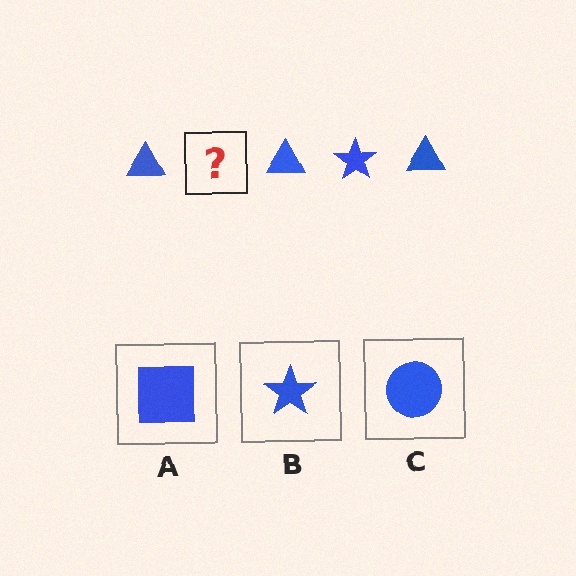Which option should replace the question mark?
Option B.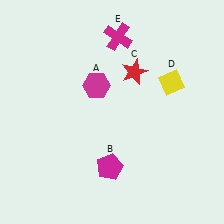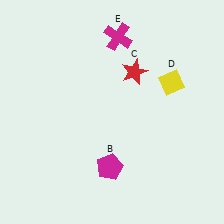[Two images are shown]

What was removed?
The magenta hexagon (A) was removed in Image 2.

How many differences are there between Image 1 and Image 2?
There is 1 difference between the two images.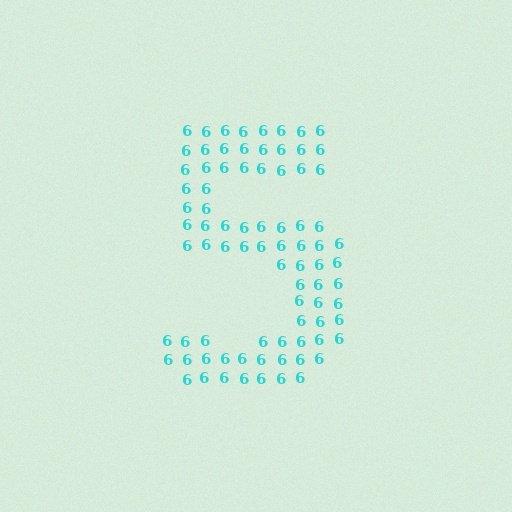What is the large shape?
The large shape is the digit 5.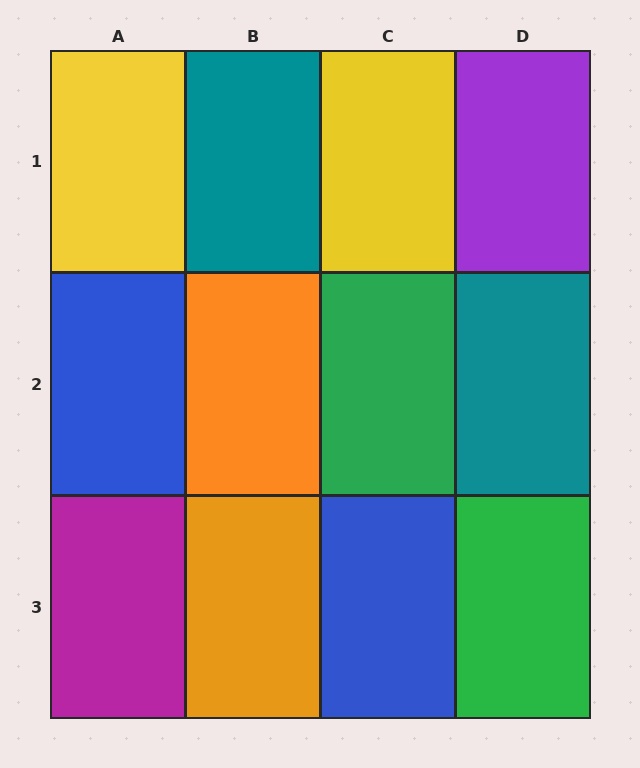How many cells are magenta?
1 cell is magenta.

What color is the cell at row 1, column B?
Teal.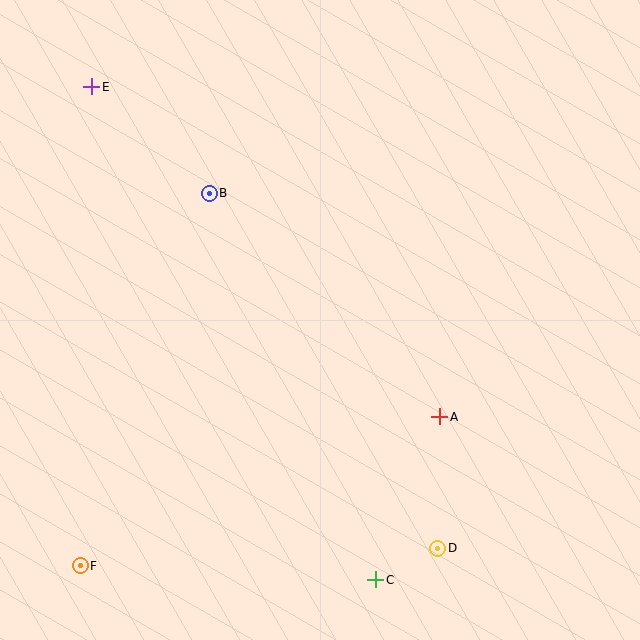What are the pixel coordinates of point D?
Point D is at (438, 548).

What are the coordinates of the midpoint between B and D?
The midpoint between B and D is at (324, 371).